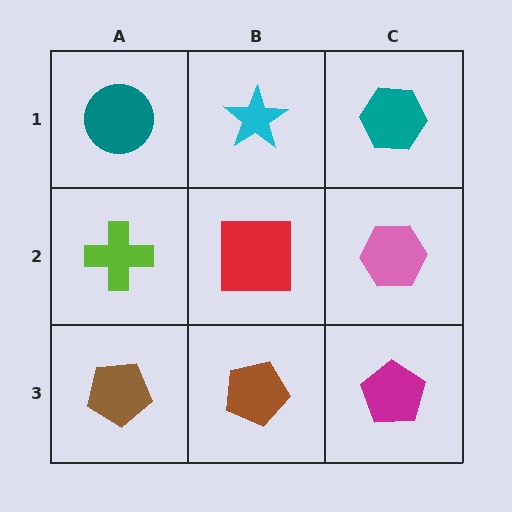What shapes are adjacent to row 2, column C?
A teal hexagon (row 1, column C), a magenta pentagon (row 3, column C), a red square (row 2, column B).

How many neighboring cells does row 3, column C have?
2.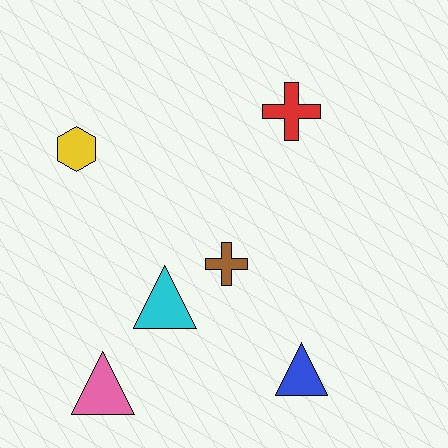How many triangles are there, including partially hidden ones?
There are 3 triangles.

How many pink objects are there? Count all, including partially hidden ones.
There is 1 pink object.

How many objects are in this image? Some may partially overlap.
There are 6 objects.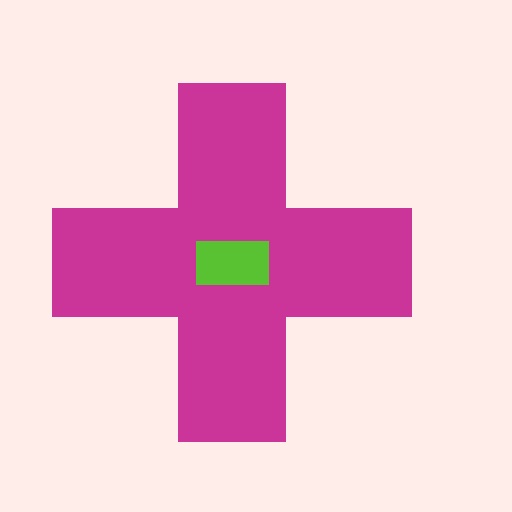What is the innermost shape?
The lime rectangle.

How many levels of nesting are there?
2.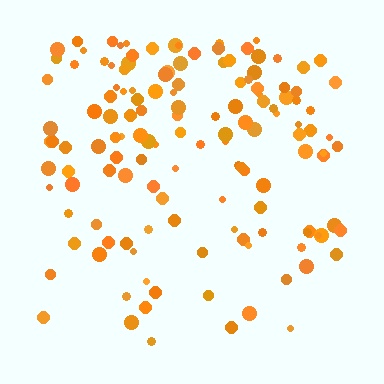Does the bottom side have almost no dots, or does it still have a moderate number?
Still a moderate number, just noticeably fewer than the top.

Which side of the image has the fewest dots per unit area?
The bottom.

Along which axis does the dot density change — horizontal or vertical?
Vertical.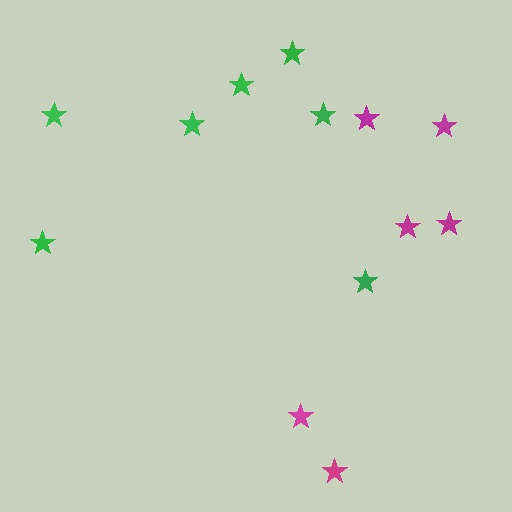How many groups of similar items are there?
There are 2 groups: one group of green stars (7) and one group of magenta stars (6).